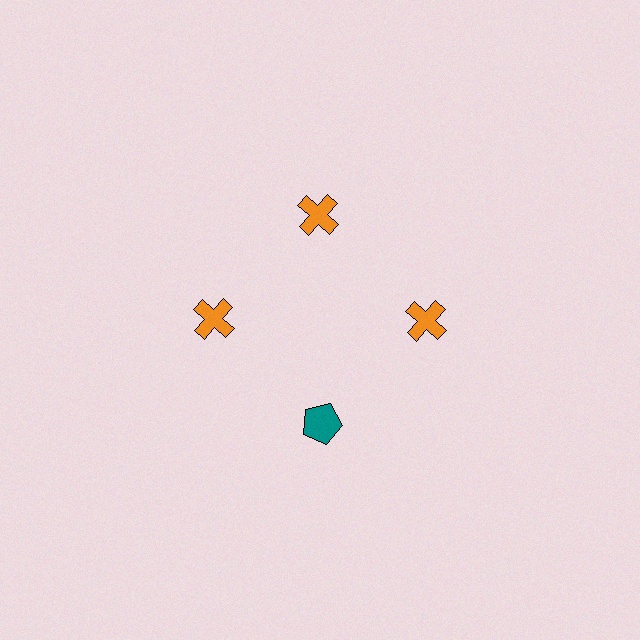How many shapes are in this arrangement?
There are 4 shapes arranged in a ring pattern.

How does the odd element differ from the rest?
It differs in both color (teal instead of orange) and shape (pentagon instead of cross).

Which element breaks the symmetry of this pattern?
The teal pentagon at roughly the 6 o'clock position breaks the symmetry. All other shapes are orange crosses.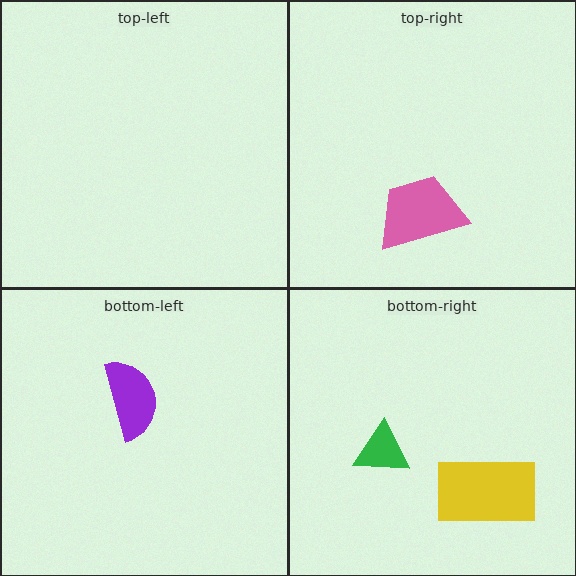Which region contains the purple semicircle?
The bottom-left region.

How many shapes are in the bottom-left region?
1.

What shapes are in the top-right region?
The pink trapezoid.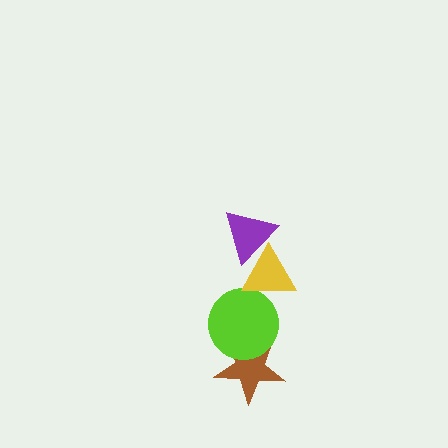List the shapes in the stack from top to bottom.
From top to bottom: the purple triangle, the yellow triangle, the lime circle, the brown star.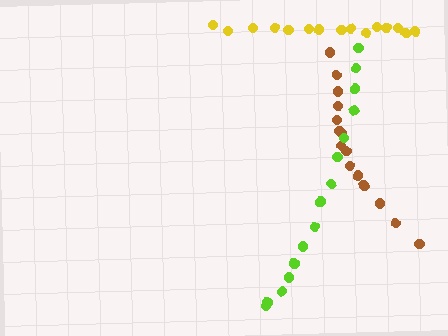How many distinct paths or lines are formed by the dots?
There are 3 distinct paths.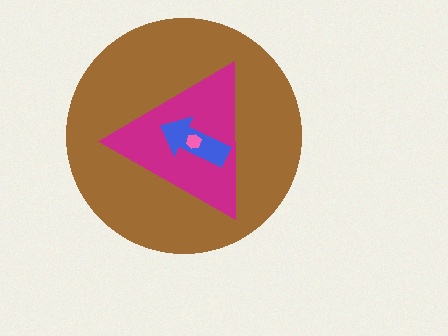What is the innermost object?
The pink hexagon.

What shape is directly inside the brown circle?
The magenta triangle.